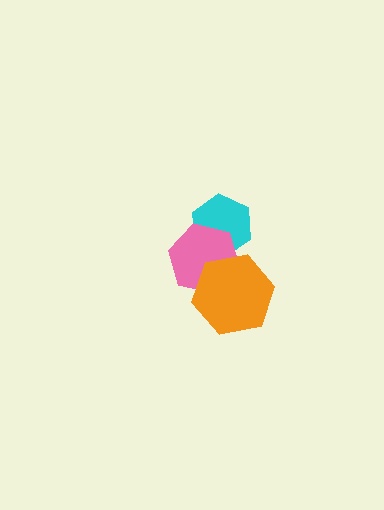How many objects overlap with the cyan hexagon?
1 object overlaps with the cyan hexagon.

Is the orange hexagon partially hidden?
No, no other shape covers it.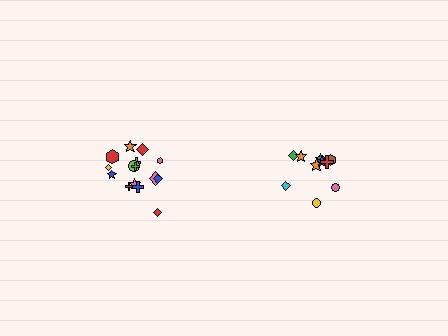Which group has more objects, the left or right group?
The left group.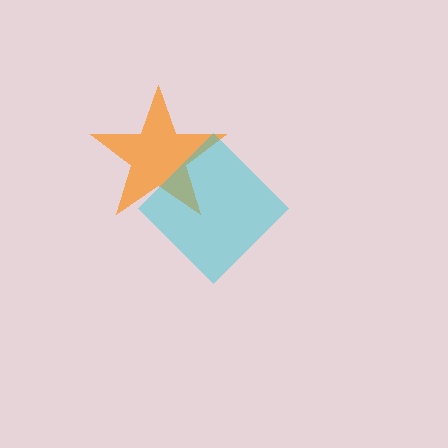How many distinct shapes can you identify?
There are 2 distinct shapes: an orange star, a cyan diamond.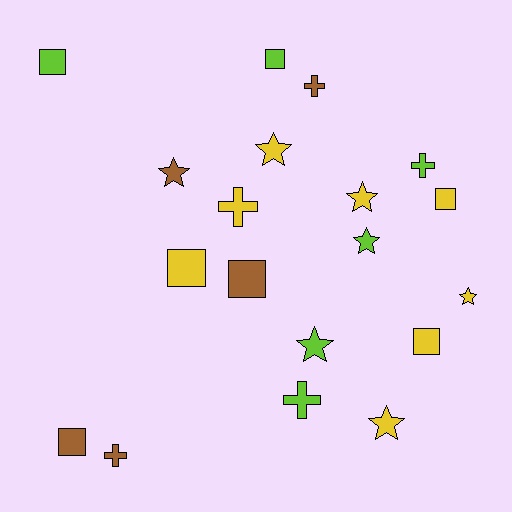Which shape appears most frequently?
Square, with 7 objects.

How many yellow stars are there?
There are 4 yellow stars.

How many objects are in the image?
There are 19 objects.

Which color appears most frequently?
Yellow, with 8 objects.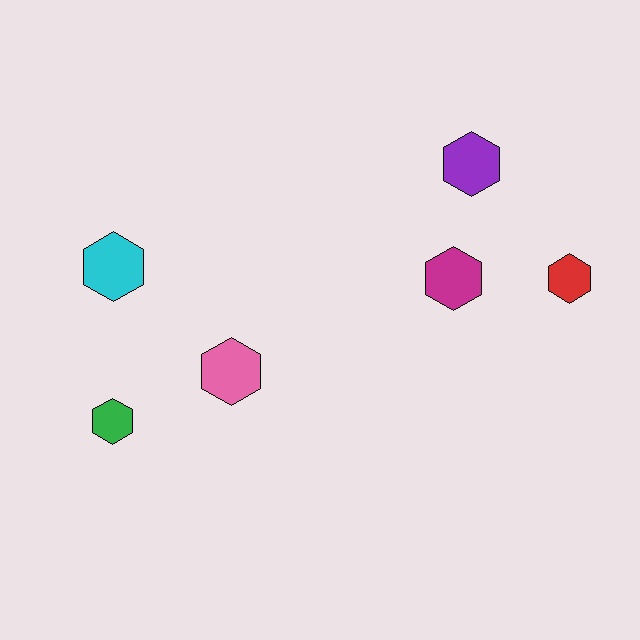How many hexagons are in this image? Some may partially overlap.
There are 6 hexagons.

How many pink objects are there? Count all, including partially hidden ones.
There is 1 pink object.